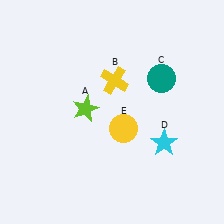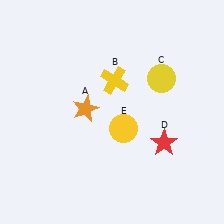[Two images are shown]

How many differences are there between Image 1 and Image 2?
There are 3 differences between the two images.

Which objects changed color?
A changed from lime to orange. C changed from teal to yellow. D changed from cyan to red.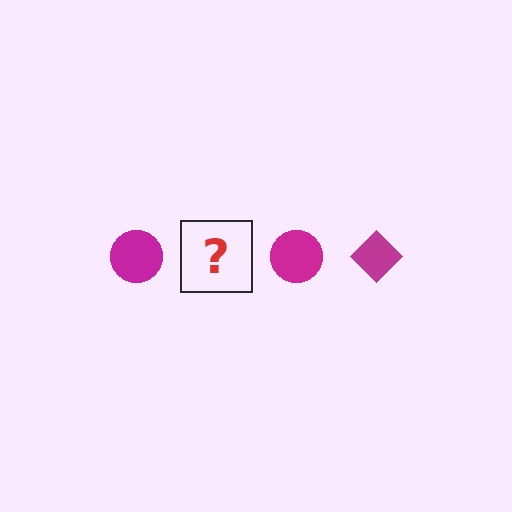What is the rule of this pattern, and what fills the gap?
The rule is that the pattern cycles through circle, diamond shapes in magenta. The gap should be filled with a magenta diamond.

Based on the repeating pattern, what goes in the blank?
The blank should be a magenta diamond.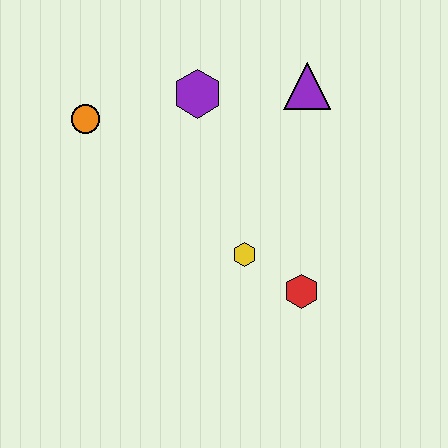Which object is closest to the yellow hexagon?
The red hexagon is closest to the yellow hexagon.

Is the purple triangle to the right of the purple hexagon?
Yes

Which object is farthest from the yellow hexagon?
The orange circle is farthest from the yellow hexagon.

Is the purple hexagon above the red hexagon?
Yes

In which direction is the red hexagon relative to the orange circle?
The red hexagon is to the right of the orange circle.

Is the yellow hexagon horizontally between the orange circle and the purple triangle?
Yes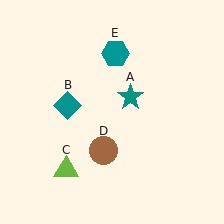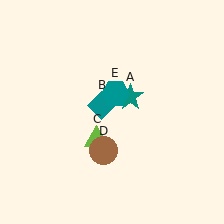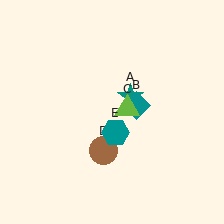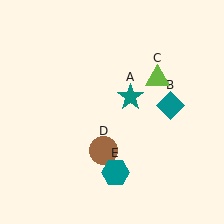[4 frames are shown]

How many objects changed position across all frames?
3 objects changed position: teal diamond (object B), lime triangle (object C), teal hexagon (object E).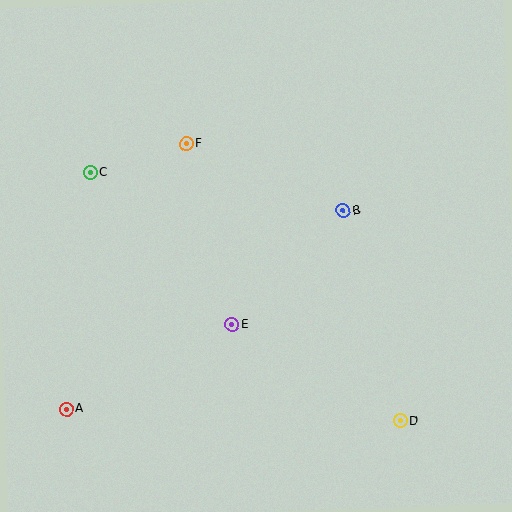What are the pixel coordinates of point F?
Point F is at (186, 144).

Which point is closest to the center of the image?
Point E at (232, 324) is closest to the center.